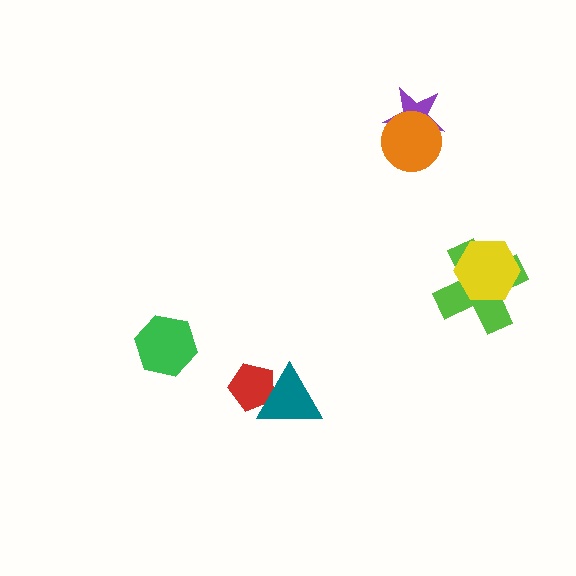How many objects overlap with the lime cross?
1 object overlaps with the lime cross.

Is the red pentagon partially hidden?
Yes, it is partially covered by another shape.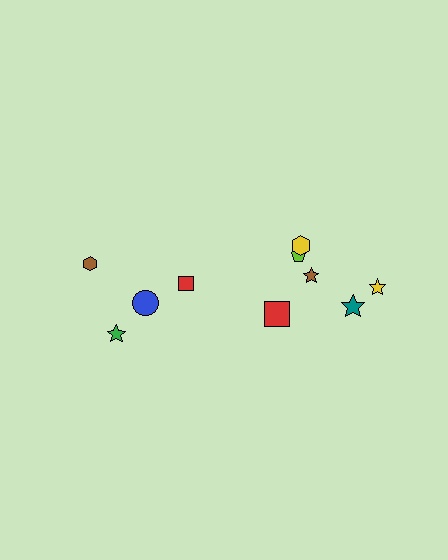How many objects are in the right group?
There are 6 objects.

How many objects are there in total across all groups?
There are 10 objects.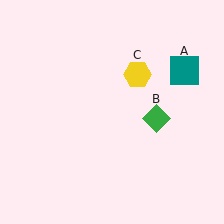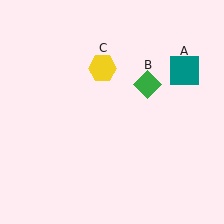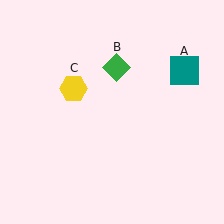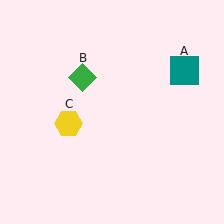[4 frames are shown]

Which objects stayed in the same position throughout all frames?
Teal square (object A) remained stationary.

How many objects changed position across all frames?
2 objects changed position: green diamond (object B), yellow hexagon (object C).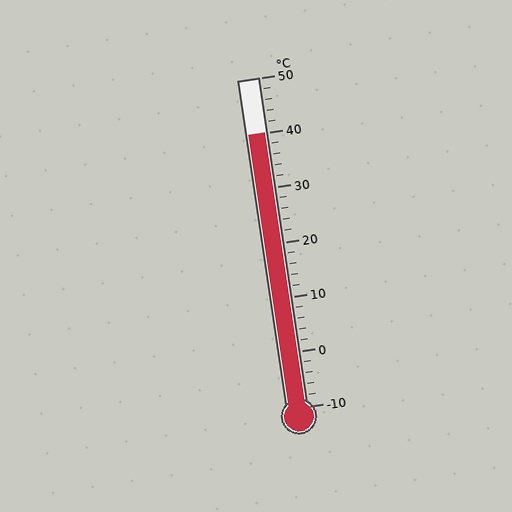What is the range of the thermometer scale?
The thermometer scale ranges from -10°C to 50°C.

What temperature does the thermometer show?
The thermometer shows approximately 40°C.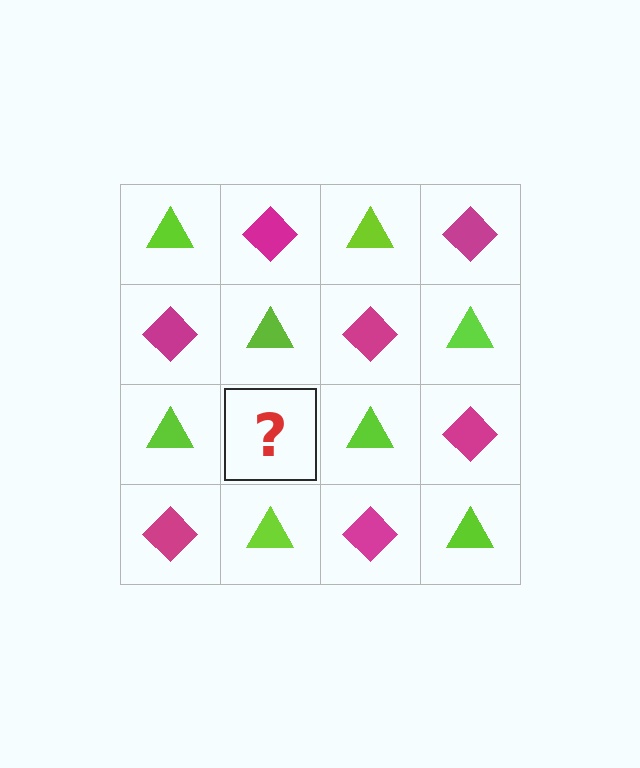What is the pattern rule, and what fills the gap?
The rule is that it alternates lime triangle and magenta diamond in a checkerboard pattern. The gap should be filled with a magenta diamond.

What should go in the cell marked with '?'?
The missing cell should contain a magenta diamond.